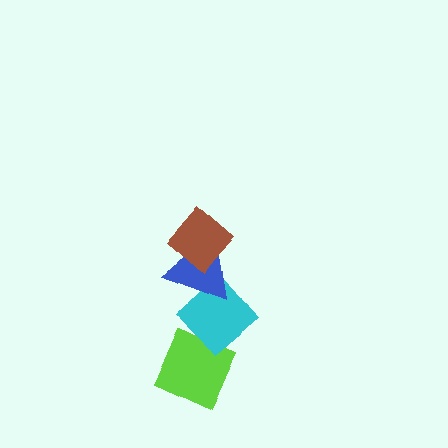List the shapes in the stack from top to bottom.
From top to bottom: the brown diamond, the blue triangle, the cyan diamond, the lime diamond.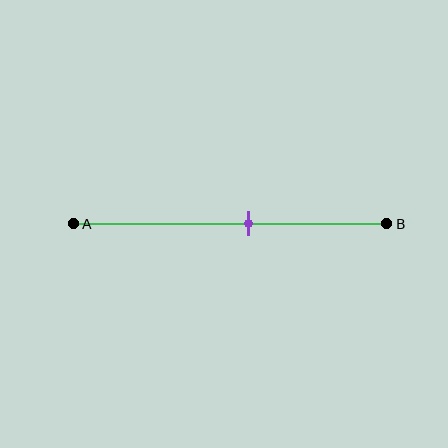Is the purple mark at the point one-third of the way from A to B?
No, the mark is at about 55% from A, not at the 33% one-third point.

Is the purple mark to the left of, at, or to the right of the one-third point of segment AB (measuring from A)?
The purple mark is to the right of the one-third point of segment AB.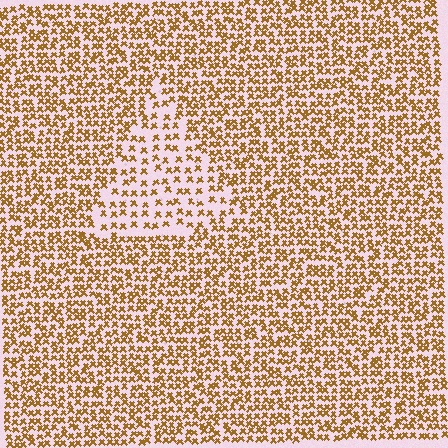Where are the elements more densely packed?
The elements are more densely packed outside the triangle boundary.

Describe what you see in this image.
The image contains small brown elements arranged at two different densities. A triangle-shaped region is visible where the elements are less densely packed than the surrounding area.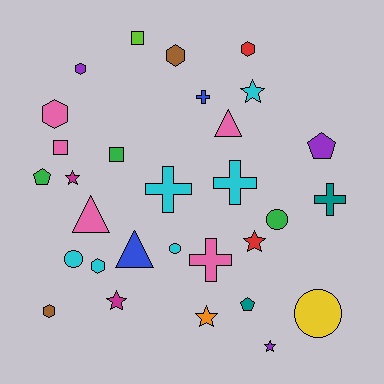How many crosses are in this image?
There are 5 crosses.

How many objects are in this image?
There are 30 objects.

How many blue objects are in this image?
There are 2 blue objects.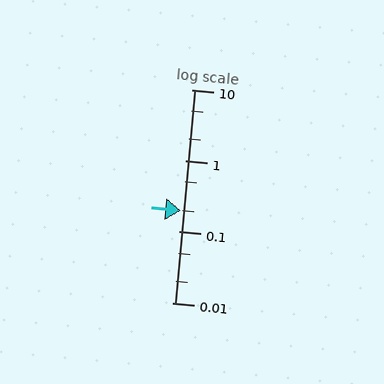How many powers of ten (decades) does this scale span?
The scale spans 3 decades, from 0.01 to 10.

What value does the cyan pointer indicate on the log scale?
The pointer indicates approximately 0.2.